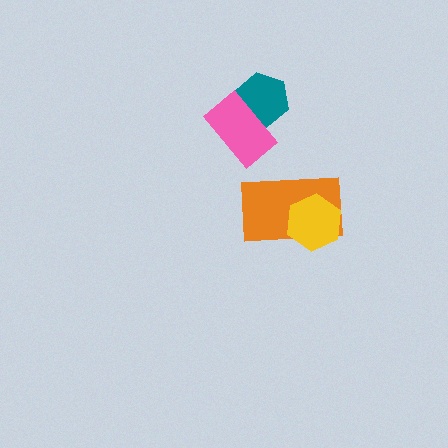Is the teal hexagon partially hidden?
Yes, it is partially covered by another shape.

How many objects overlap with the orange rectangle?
1 object overlaps with the orange rectangle.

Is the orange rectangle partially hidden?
Yes, it is partially covered by another shape.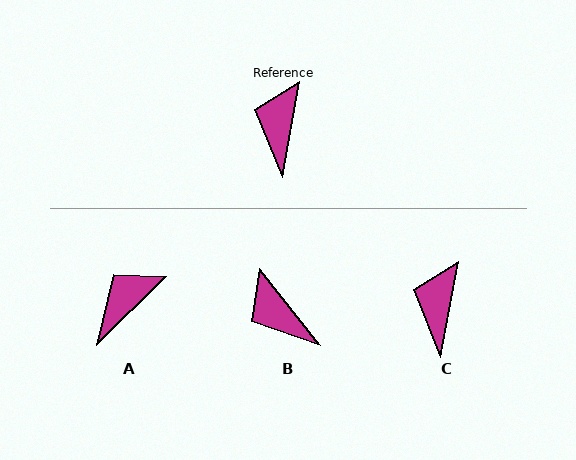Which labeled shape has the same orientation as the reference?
C.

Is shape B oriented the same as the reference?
No, it is off by about 48 degrees.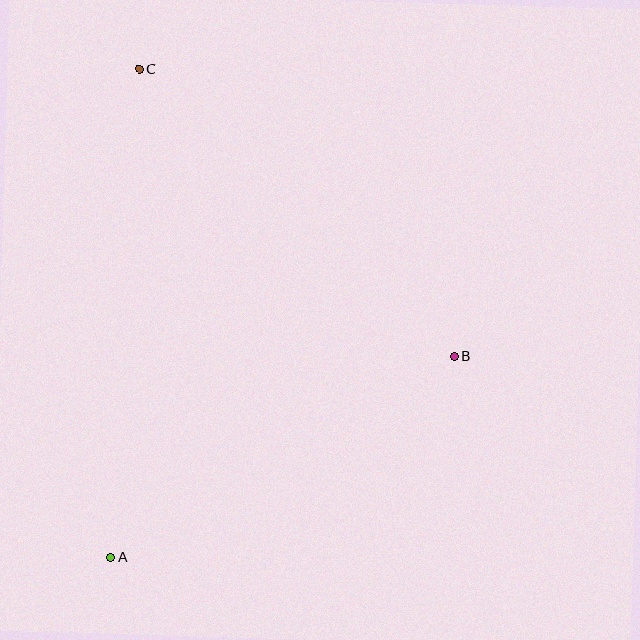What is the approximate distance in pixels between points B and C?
The distance between B and C is approximately 426 pixels.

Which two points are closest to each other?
Points A and B are closest to each other.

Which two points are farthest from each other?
Points A and C are farthest from each other.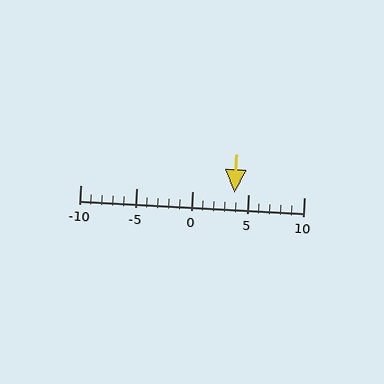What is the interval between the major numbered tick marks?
The major tick marks are spaced 5 units apart.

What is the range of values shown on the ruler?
The ruler shows values from -10 to 10.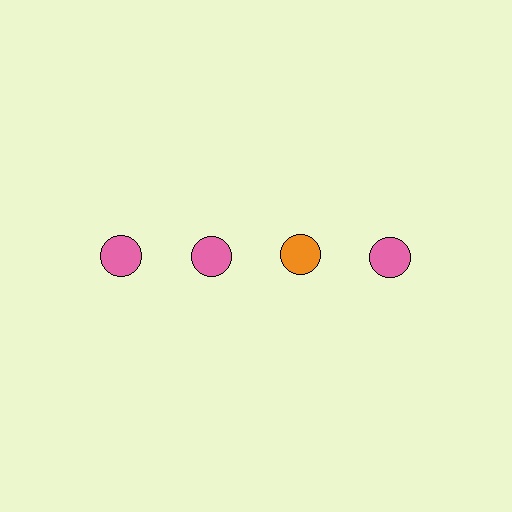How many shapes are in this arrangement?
There are 4 shapes arranged in a grid pattern.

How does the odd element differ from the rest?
It has a different color: orange instead of pink.